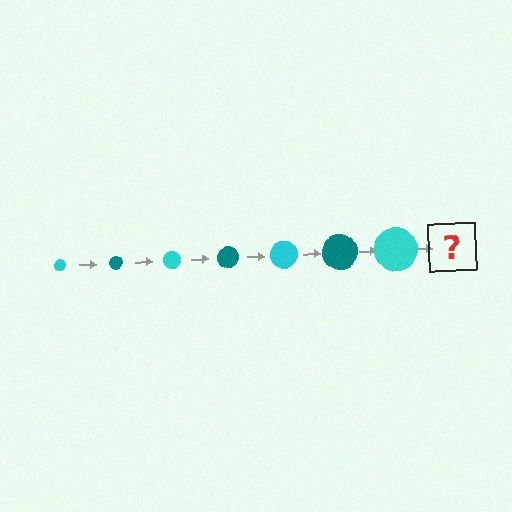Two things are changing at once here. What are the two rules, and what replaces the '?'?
The two rules are that the circle grows larger each step and the color cycles through cyan and teal. The '?' should be a teal circle, larger than the previous one.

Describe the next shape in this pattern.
It should be a teal circle, larger than the previous one.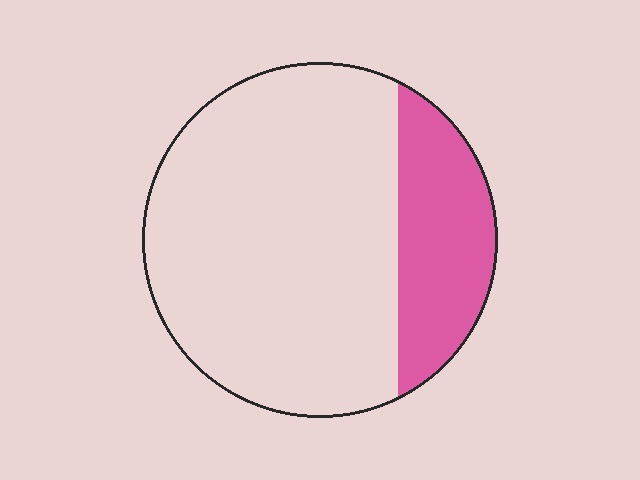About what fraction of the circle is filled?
About one quarter (1/4).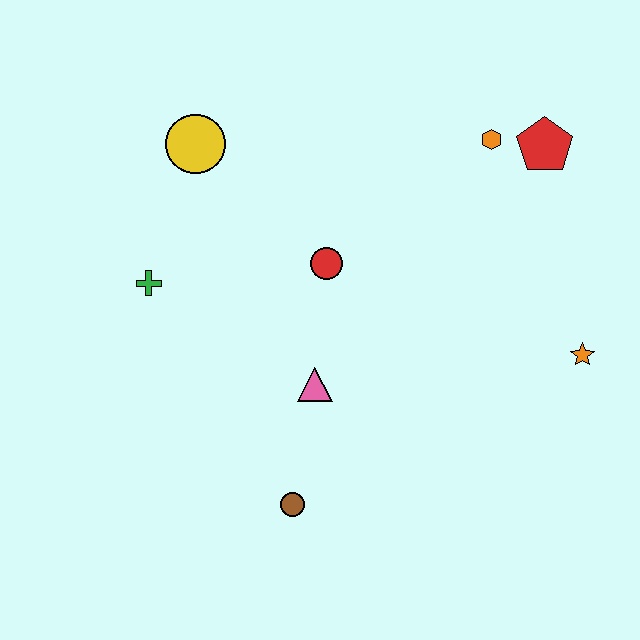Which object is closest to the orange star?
The red pentagon is closest to the orange star.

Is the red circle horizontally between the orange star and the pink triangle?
Yes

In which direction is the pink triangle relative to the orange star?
The pink triangle is to the left of the orange star.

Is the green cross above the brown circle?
Yes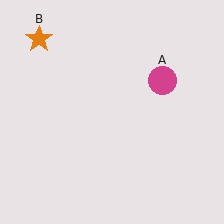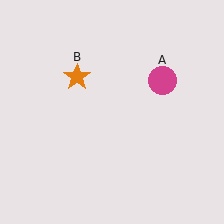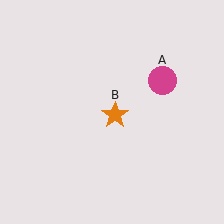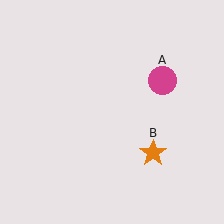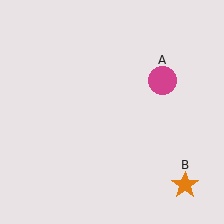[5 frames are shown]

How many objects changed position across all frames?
1 object changed position: orange star (object B).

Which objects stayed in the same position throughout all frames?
Magenta circle (object A) remained stationary.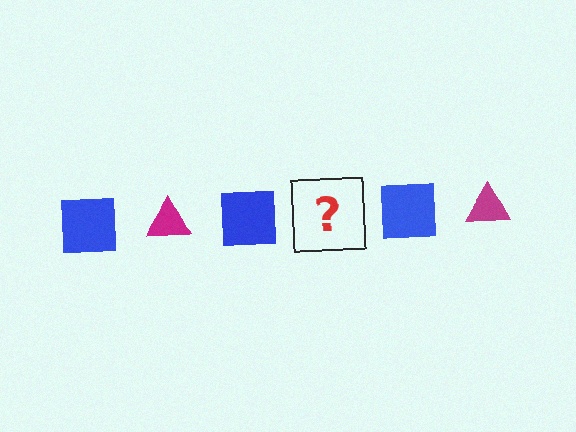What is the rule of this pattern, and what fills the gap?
The rule is that the pattern alternates between blue square and magenta triangle. The gap should be filled with a magenta triangle.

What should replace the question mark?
The question mark should be replaced with a magenta triangle.